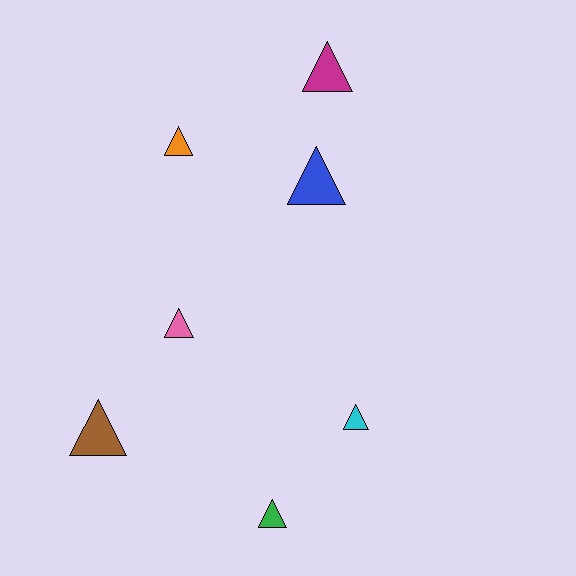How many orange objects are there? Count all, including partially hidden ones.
There is 1 orange object.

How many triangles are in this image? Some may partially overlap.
There are 7 triangles.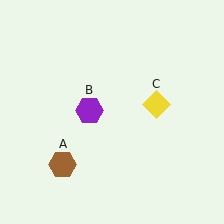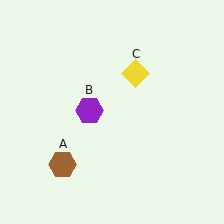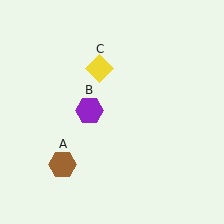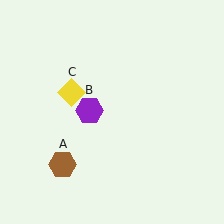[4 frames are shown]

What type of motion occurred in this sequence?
The yellow diamond (object C) rotated counterclockwise around the center of the scene.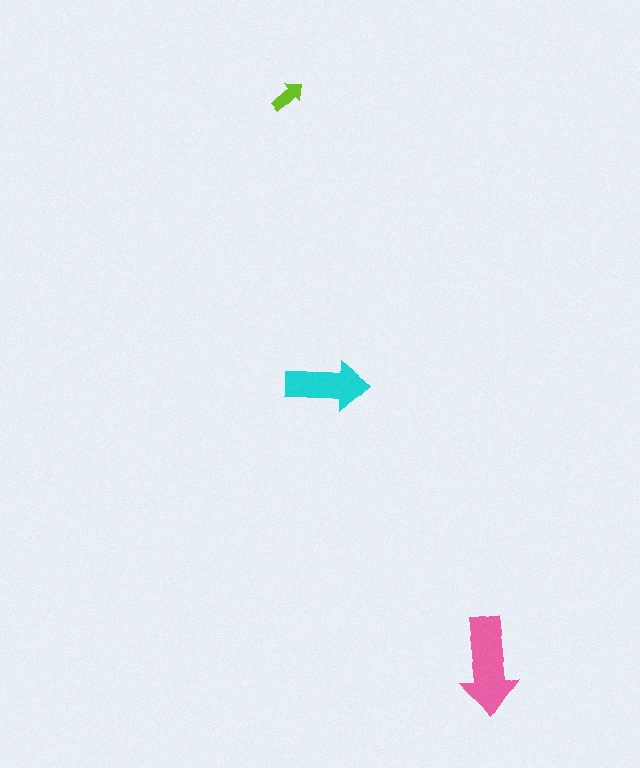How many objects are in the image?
There are 3 objects in the image.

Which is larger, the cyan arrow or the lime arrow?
The cyan one.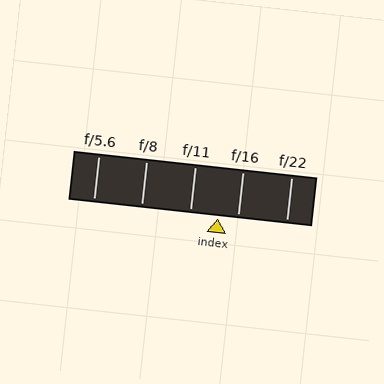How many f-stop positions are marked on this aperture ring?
There are 5 f-stop positions marked.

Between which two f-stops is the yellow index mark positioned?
The index mark is between f/11 and f/16.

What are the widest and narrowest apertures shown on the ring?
The widest aperture shown is f/5.6 and the narrowest is f/22.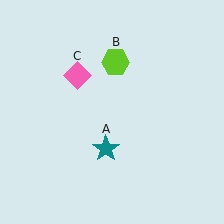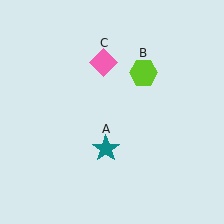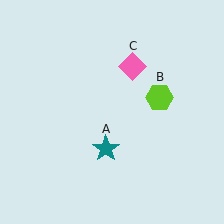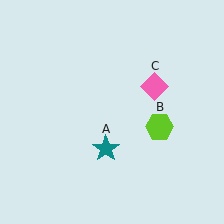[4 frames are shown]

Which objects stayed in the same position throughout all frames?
Teal star (object A) remained stationary.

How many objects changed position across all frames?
2 objects changed position: lime hexagon (object B), pink diamond (object C).